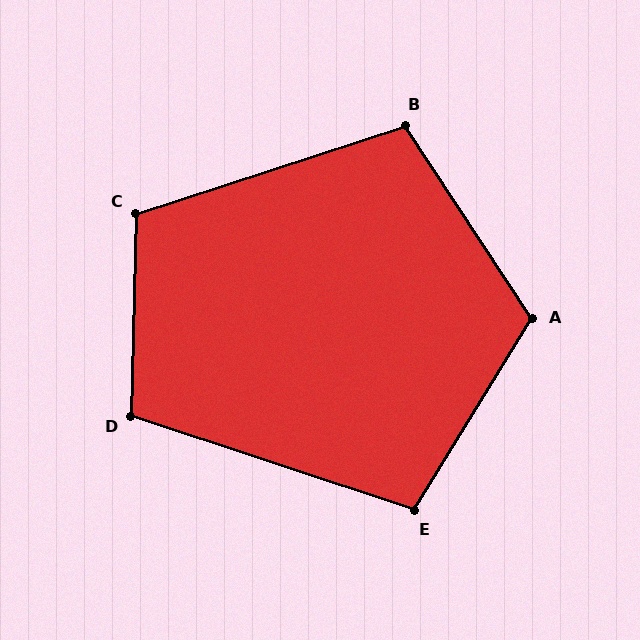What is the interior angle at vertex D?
Approximately 107 degrees (obtuse).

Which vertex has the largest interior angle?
A, at approximately 115 degrees.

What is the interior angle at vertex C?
Approximately 110 degrees (obtuse).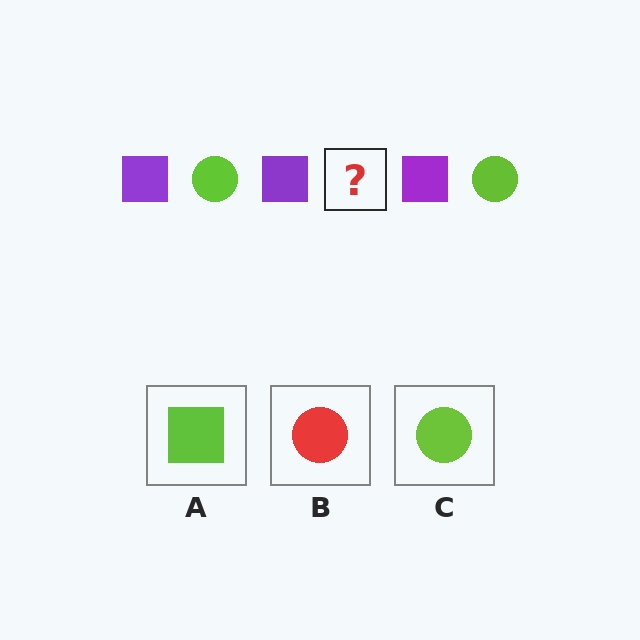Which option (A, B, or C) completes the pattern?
C.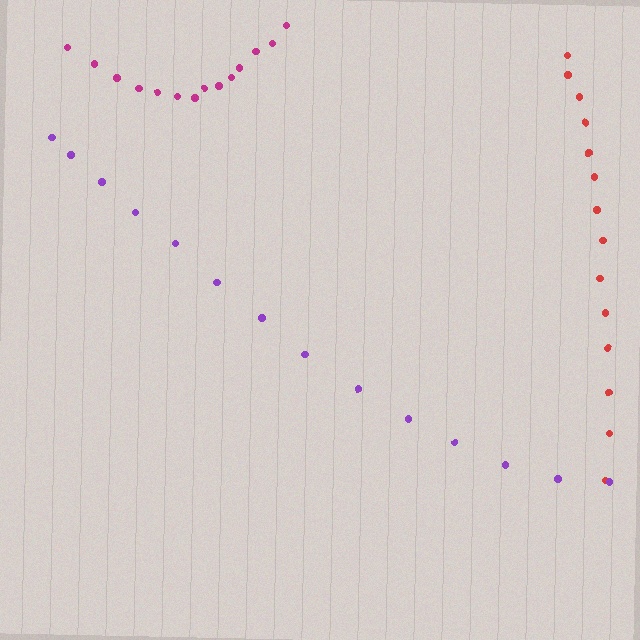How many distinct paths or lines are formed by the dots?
There are 3 distinct paths.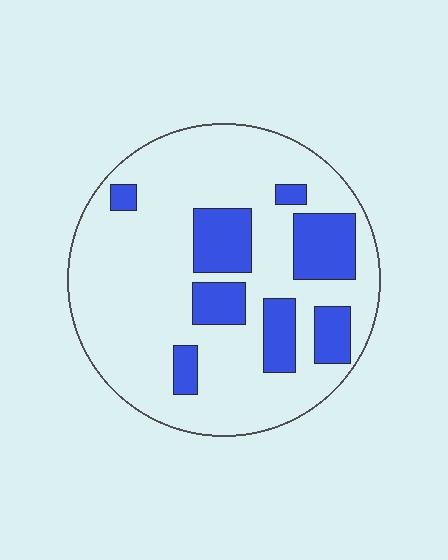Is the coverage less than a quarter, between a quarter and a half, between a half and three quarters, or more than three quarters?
Less than a quarter.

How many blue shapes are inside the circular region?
8.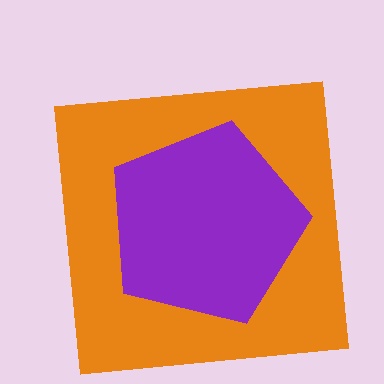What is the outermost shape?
The orange square.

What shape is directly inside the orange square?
The purple pentagon.